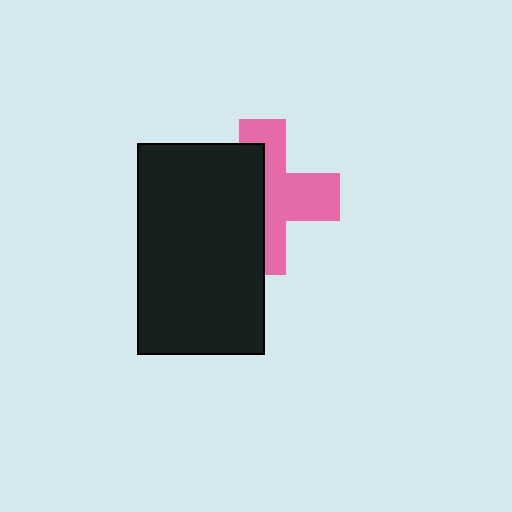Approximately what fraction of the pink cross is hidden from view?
Roughly 49% of the pink cross is hidden behind the black rectangle.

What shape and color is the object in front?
The object in front is a black rectangle.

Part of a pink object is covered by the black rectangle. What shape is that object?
It is a cross.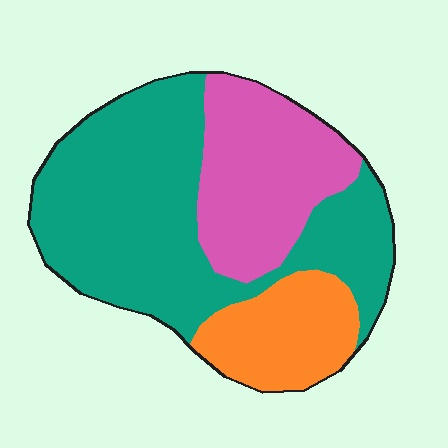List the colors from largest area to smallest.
From largest to smallest: teal, pink, orange.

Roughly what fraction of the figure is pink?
Pink covers roughly 25% of the figure.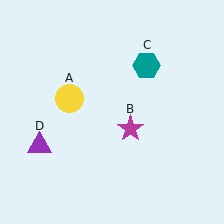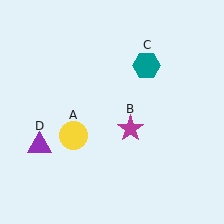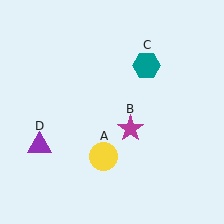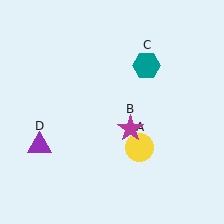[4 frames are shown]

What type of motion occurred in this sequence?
The yellow circle (object A) rotated counterclockwise around the center of the scene.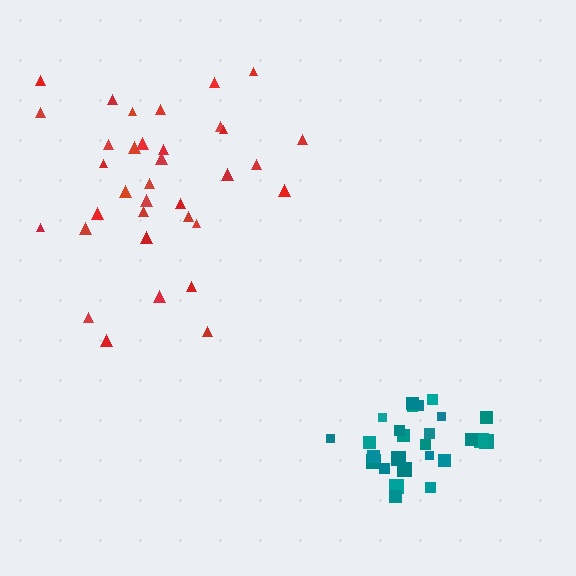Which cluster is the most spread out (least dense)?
Red.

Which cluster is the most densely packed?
Teal.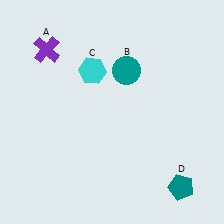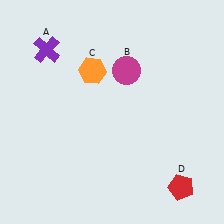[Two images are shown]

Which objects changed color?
B changed from teal to magenta. C changed from cyan to orange. D changed from teal to red.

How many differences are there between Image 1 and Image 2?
There are 3 differences between the two images.